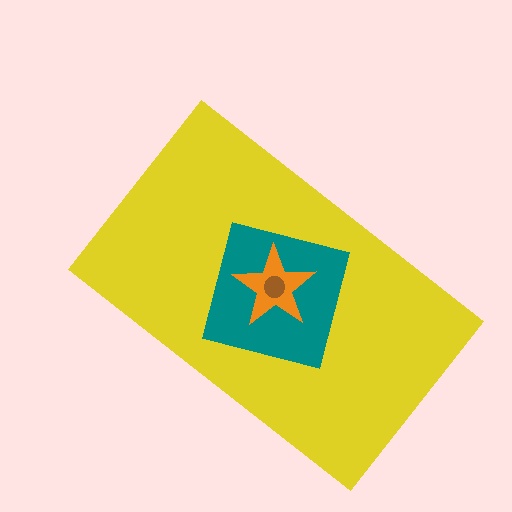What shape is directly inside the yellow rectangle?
The teal square.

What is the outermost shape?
The yellow rectangle.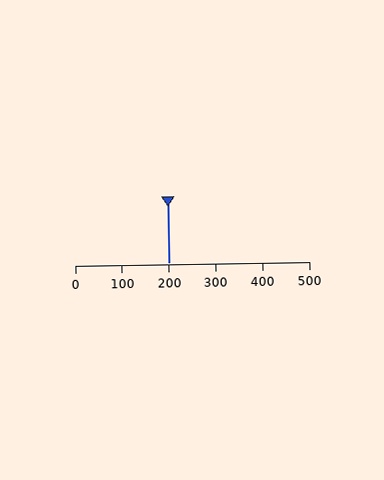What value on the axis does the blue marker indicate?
The marker indicates approximately 200.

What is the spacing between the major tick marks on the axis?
The major ticks are spaced 100 apart.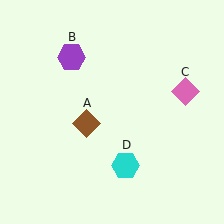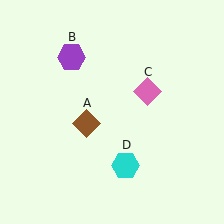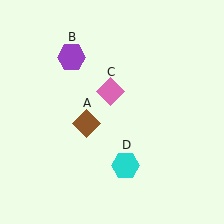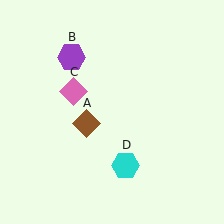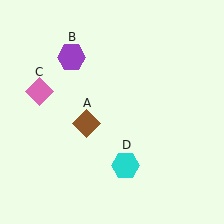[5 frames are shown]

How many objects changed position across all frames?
1 object changed position: pink diamond (object C).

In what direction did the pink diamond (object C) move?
The pink diamond (object C) moved left.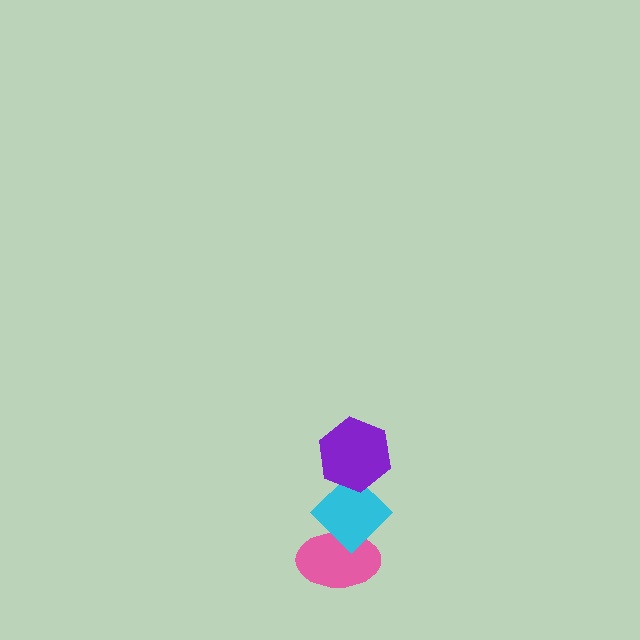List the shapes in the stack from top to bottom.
From top to bottom: the purple hexagon, the cyan diamond, the pink ellipse.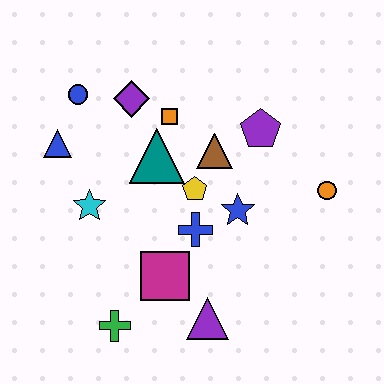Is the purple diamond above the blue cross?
Yes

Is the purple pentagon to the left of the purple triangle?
No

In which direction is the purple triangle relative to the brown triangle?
The purple triangle is below the brown triangle.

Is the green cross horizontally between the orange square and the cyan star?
Yes